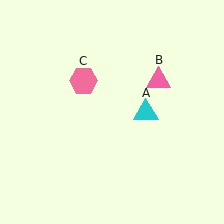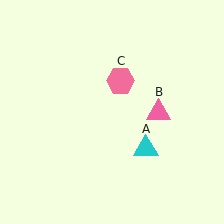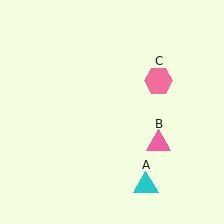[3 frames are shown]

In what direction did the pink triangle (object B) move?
The pink triangle (object B) moved down.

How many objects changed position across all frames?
3 objects changed position: cyan triangle (object A), pink triangle (object B), pink hexagon (object C).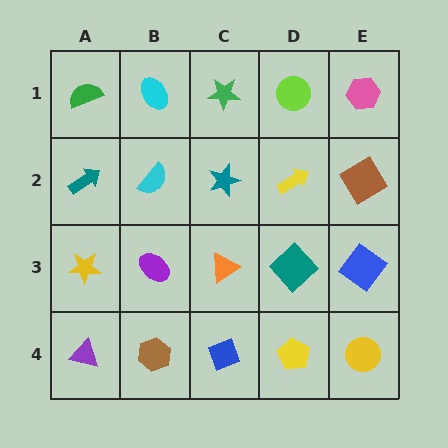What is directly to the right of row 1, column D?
A pink hexagon.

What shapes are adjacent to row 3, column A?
A teal arrow (row 2, column A), a purple triangle (row 4, column A), a purple ellipse (row 3, column B).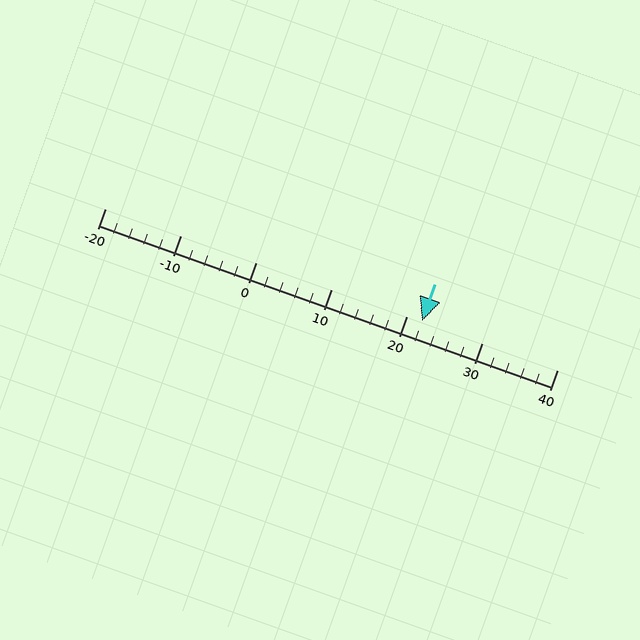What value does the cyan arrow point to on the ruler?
The cyan arrow points to approximately 22.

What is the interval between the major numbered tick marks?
The major tick marks are spaced 10 units apart.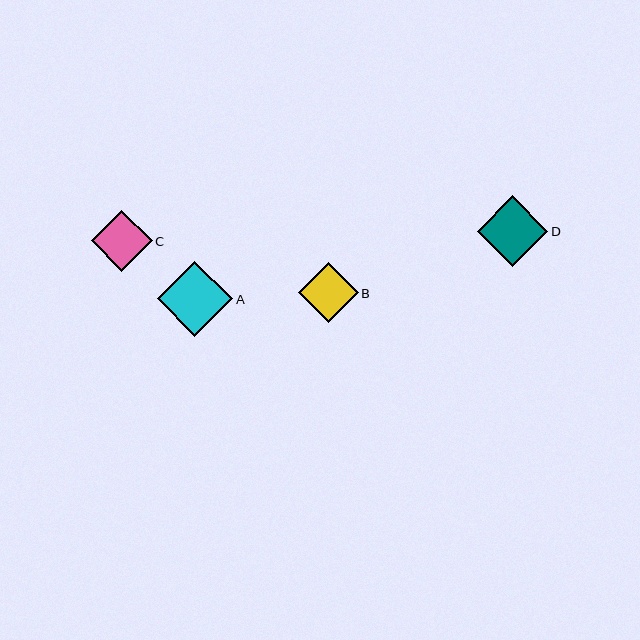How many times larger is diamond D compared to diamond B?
Diamond D is approximately 1.2 times the size of diamond B.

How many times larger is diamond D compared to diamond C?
Diamond D is approximately 1.2 times the size of diamond C.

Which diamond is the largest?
Diamond A is the largest with a size of approximately 75 pixels.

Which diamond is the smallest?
Diamond B is the smallest with a size of approximately 60 pixels.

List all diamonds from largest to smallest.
From largest to smallest: A, D, C, B.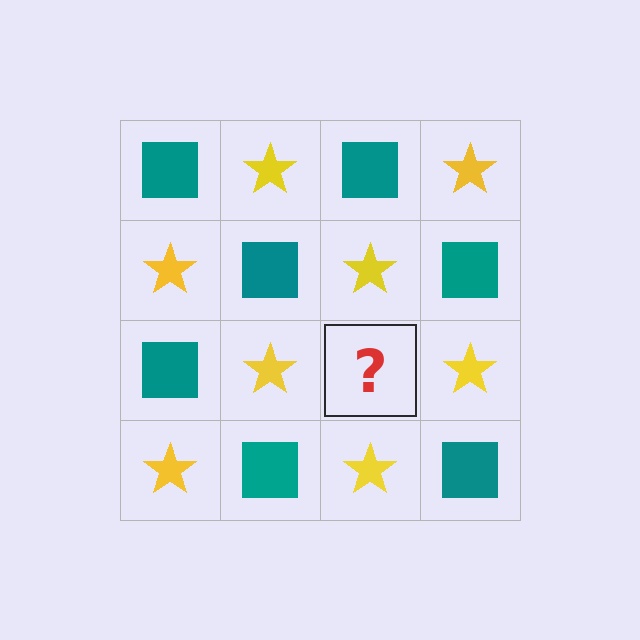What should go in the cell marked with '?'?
The missing cell should contain a teal square.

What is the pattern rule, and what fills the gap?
The rule is that it alternates teal square and yellow star in a checkerboard pattern. The gap should be filled with a teal square.